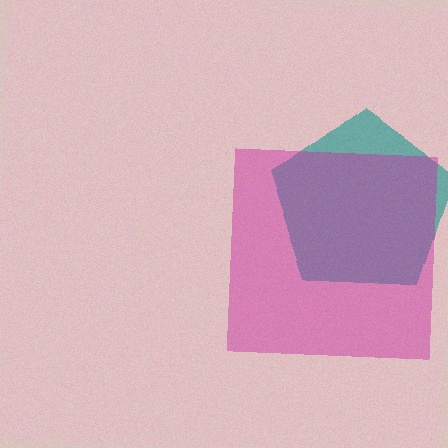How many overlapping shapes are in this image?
There are 2 overlapping shapes in the image.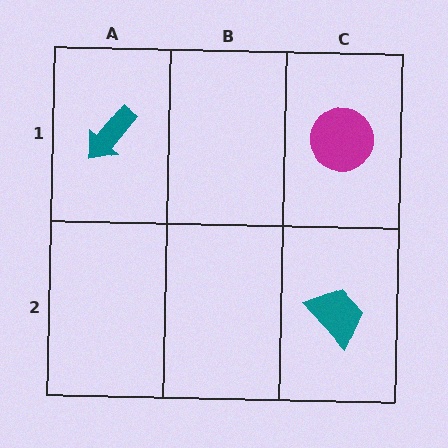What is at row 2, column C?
A teal trapezoid.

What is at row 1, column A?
A teal arrow.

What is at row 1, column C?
A magenta circle.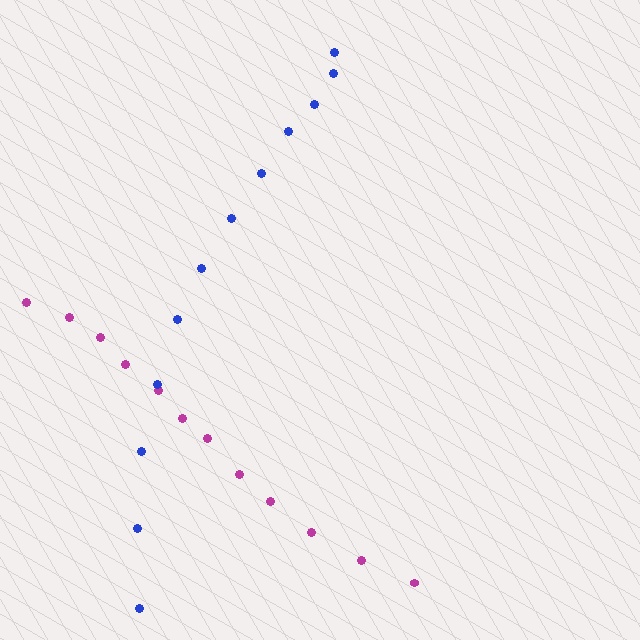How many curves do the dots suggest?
There are 2 distinct paths.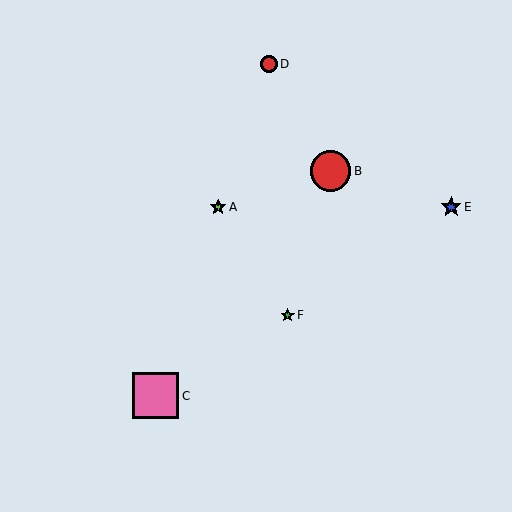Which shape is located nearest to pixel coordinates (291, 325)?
The green star (labeled F) at (288, 315) is nearest to that location.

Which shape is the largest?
The pink square (labeled C) is the largest.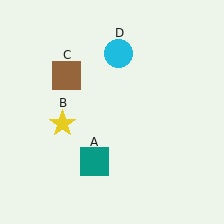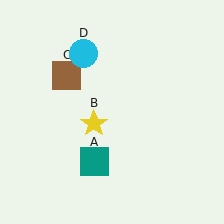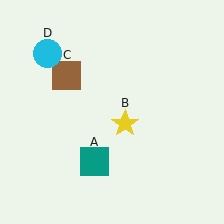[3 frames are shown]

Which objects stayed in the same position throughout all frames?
Teal square (object A) and brown square (object C) remained stationary.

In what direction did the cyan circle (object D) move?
The cyan circle (object D) moved left.